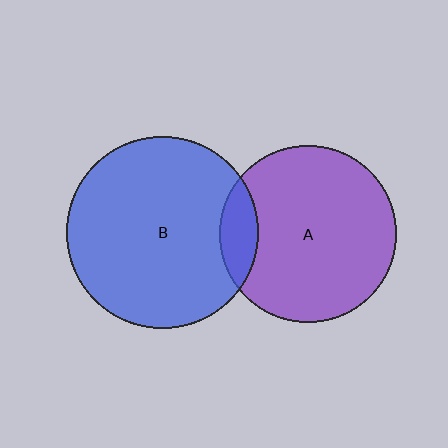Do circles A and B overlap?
Yes.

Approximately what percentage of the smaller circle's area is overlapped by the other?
Approximately 10%.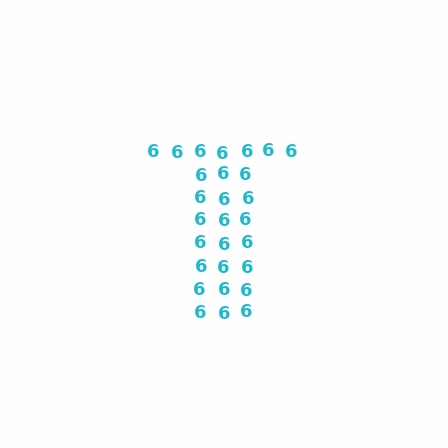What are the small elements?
The small elements are digit 6's.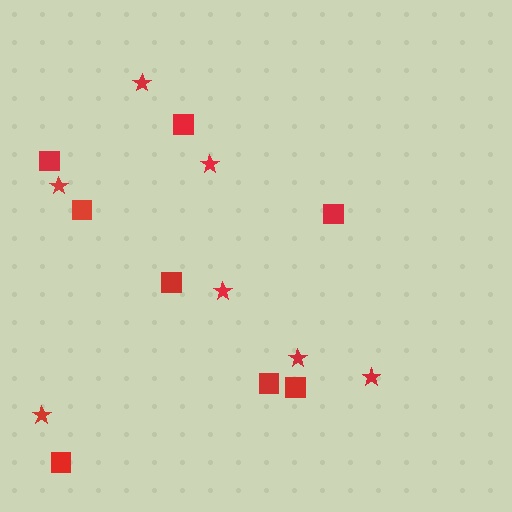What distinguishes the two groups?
There are 2 groups: one group of squares (8) and one group of stars (7).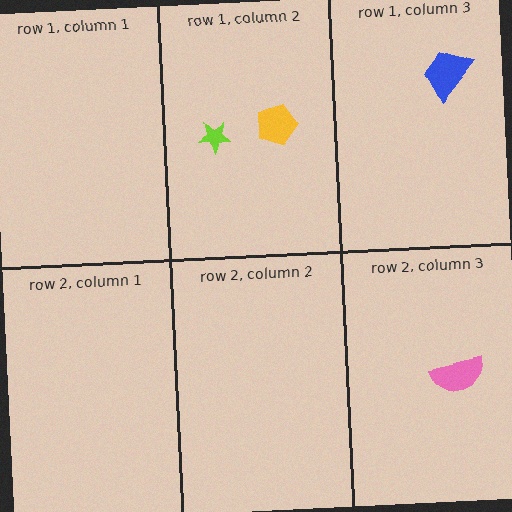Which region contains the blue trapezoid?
The row 1, column 3 region.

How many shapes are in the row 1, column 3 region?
1.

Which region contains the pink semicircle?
The row 2, column 3 region.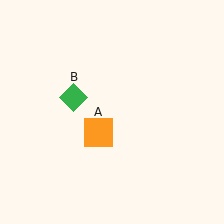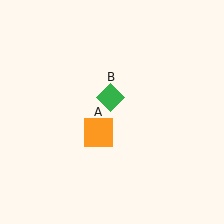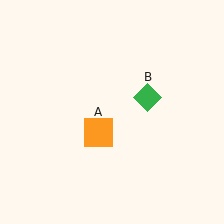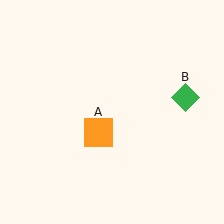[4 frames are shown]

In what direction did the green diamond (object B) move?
The green diamond (object B) moved right.